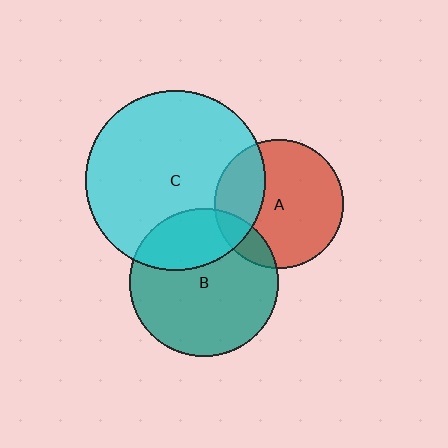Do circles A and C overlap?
Yes.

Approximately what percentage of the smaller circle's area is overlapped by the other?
Approximately 30%.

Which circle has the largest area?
Circle C (cyan).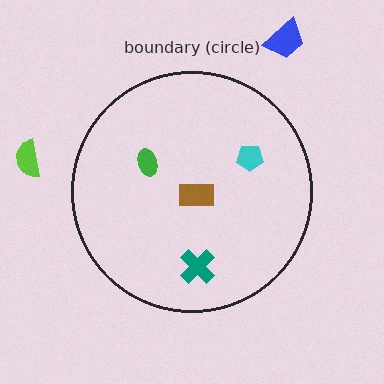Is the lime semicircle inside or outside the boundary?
Outside.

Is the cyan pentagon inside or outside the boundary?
Inside.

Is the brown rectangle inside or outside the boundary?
Inside.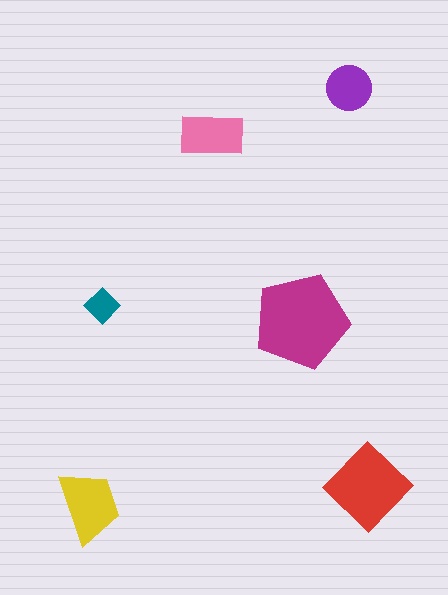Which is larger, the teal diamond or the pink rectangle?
The pink rectangle.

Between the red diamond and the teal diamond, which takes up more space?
The red diamond.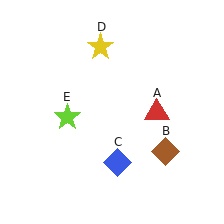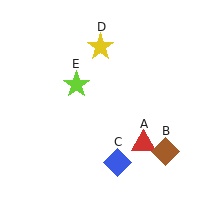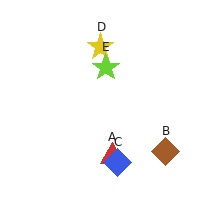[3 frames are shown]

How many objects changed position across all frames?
2 objects changed position: red triangle (object A), lime star (object E).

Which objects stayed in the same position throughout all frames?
Brown diamond (object B) and blue diamond (object C) and yellow star (object D) remained stationary.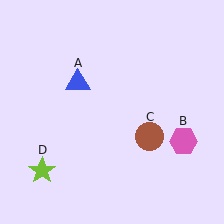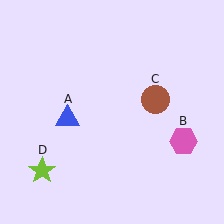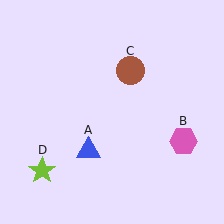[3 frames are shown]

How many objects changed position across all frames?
2 objects changed position: blue triangle (object A), brown circle (object C).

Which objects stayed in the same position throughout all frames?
Pink hexagon (object B) and lime star (object D) remained stationary.